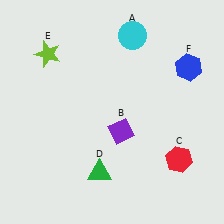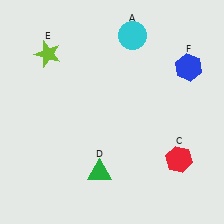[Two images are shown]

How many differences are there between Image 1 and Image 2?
There is 1 difference between the two images.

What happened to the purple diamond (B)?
The purple diamond (B) was removed in Image 2. It was in the bottom-right area of Image 1.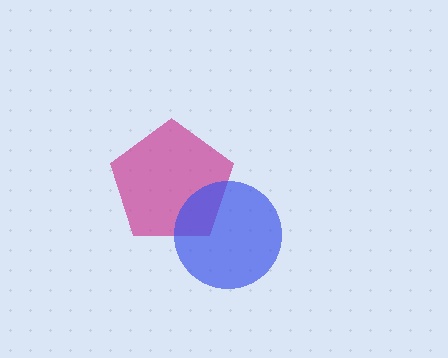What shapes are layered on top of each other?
The layered shapes are: a magenta pentagon, a blue circle.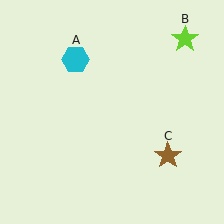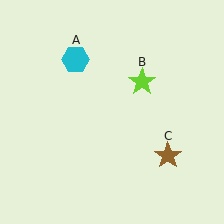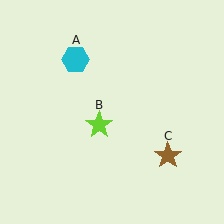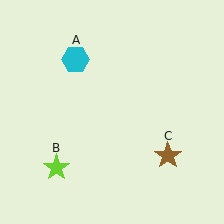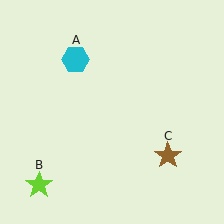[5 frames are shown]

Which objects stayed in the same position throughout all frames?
Cyan hexagon (object A) and brown star (object C) remained stationary.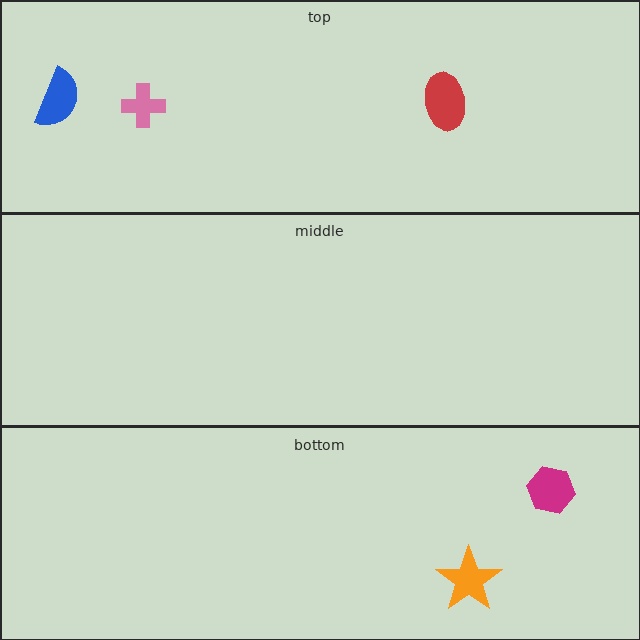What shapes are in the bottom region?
The magenta hexagon, the orange star.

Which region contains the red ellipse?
The top region.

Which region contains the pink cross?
The top region.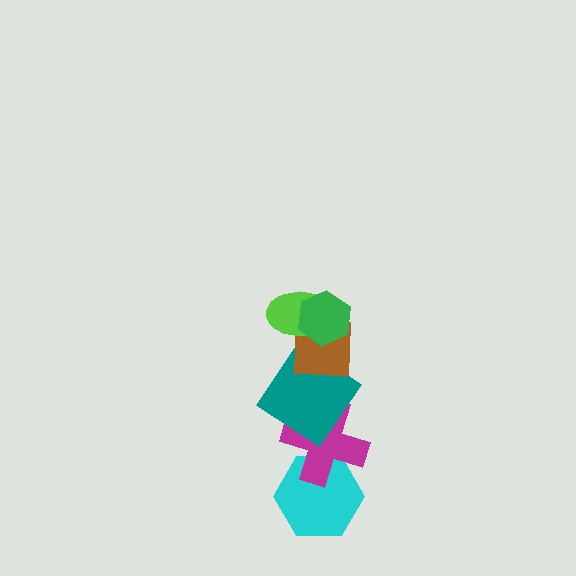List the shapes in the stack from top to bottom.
From top to bottom: the green hexagon, the lime ellipse, the brown square, the teal diamond, the magenta cross, the cyan hexagon.